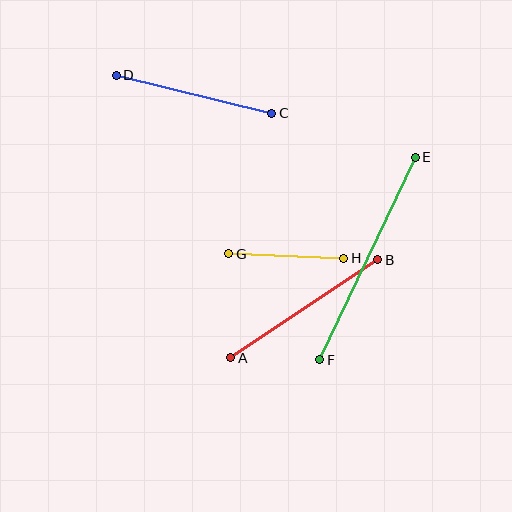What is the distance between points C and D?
The distance is approximately 160 pixels.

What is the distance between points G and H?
The distance is approximately 115 pixels.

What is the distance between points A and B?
The distance is approximately 177 pixels.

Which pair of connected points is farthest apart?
Points E and F are farthest apart.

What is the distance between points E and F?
The distance is approximately 224 pixels.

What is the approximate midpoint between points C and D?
The midpoint is at approximately (194, 94) pixels.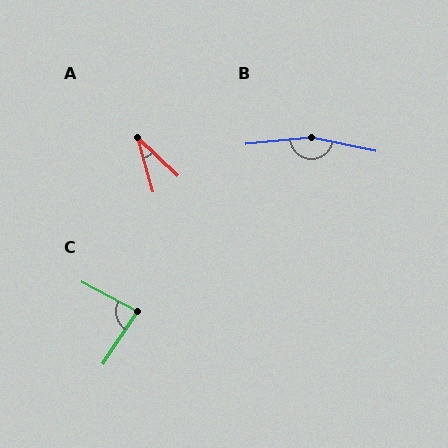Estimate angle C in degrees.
Approximately 84 degrees.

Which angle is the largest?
B, at approximately 163 degrees.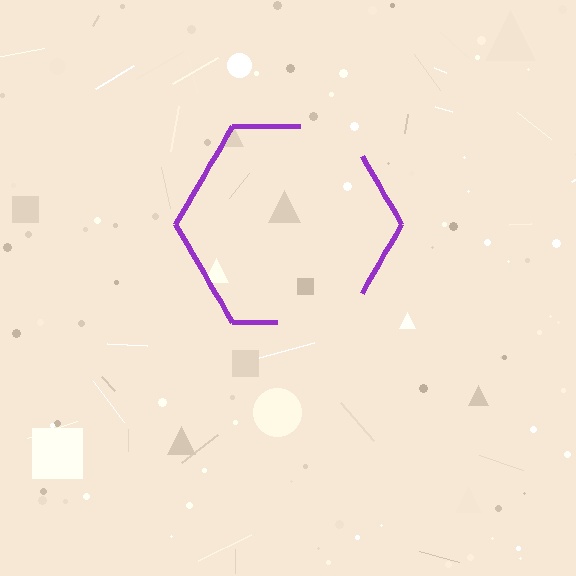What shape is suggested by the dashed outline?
The dashed outline suggests a hexagon.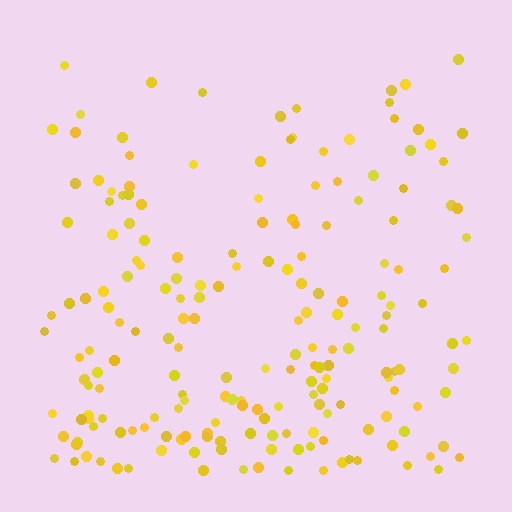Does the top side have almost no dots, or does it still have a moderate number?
Still a moderate number, just noticeably fewer than the bottom.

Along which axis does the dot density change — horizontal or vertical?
Vertical.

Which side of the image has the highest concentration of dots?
The bottom.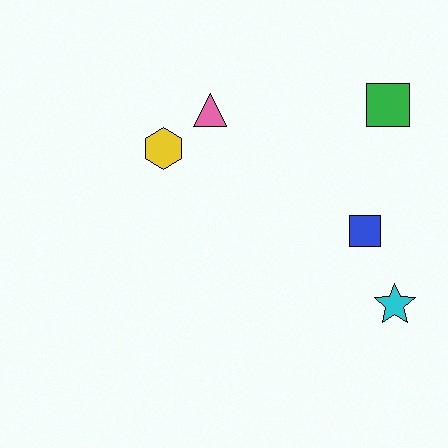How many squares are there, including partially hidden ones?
There are 2 squares.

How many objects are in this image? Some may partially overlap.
There are 5 objects.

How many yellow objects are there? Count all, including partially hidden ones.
There is 1 yellow object.